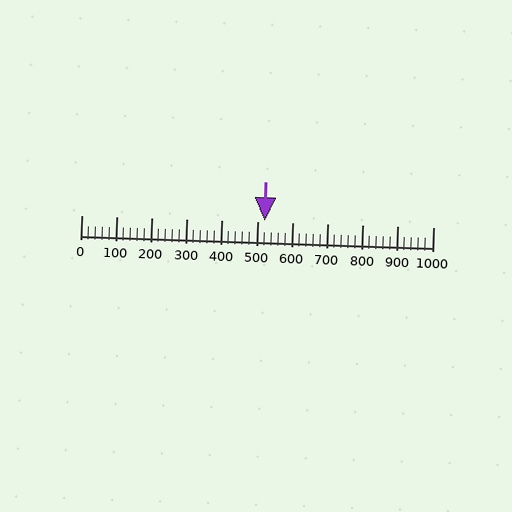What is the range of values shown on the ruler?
The ruler shows values from 0 to 1000.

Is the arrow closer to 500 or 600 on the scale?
The arrow is closer to 500.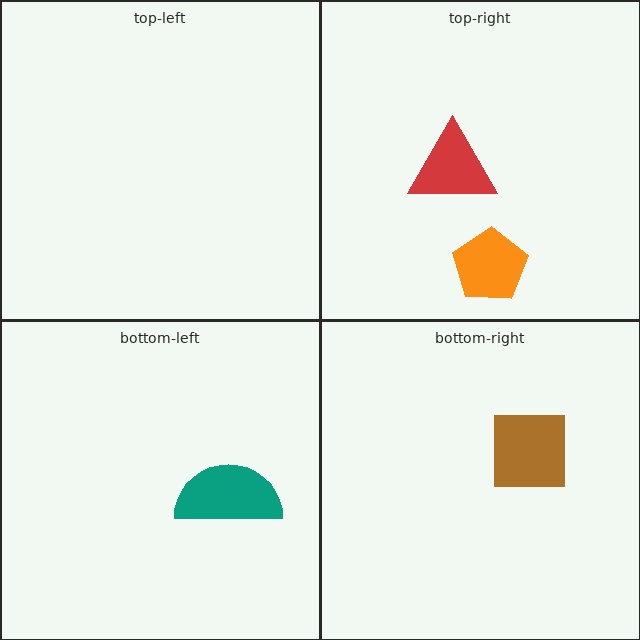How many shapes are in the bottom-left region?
1.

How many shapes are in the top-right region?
2.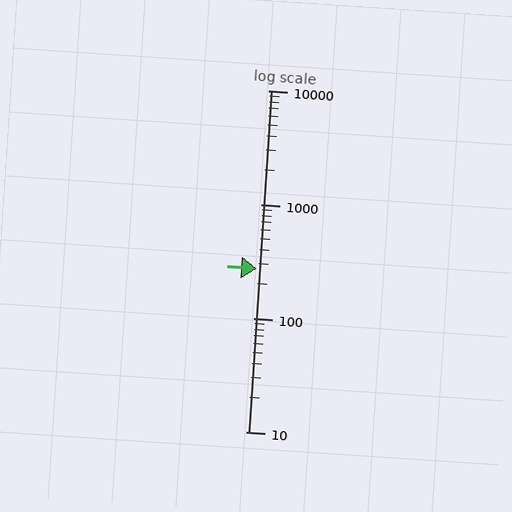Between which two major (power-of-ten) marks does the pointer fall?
The pointer is between 100 and 1000.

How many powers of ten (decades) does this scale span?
The scale spans 3 decades, from 10 to 10000.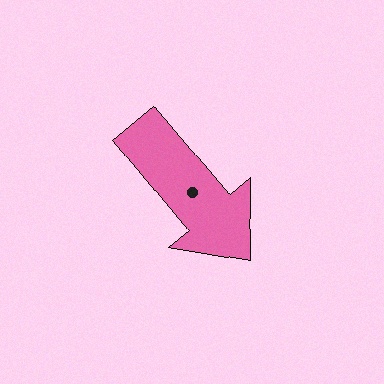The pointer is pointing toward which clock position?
Roughly 5 o'clock.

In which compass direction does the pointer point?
Southeast.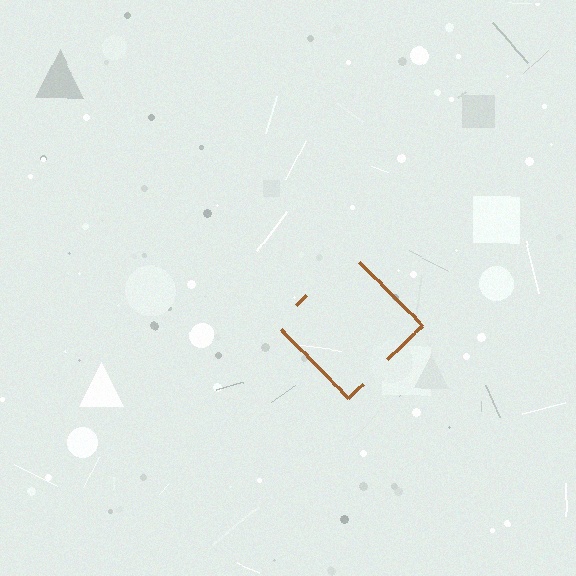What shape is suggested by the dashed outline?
The dashed outline suggests a diamond.